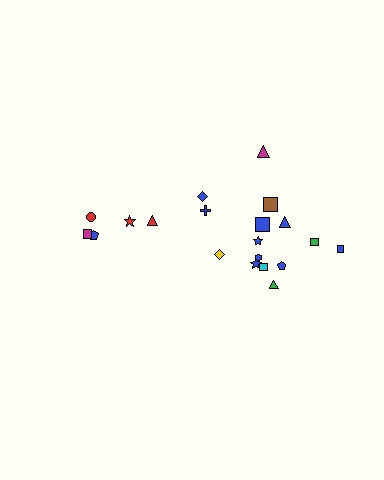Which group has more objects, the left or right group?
The right group.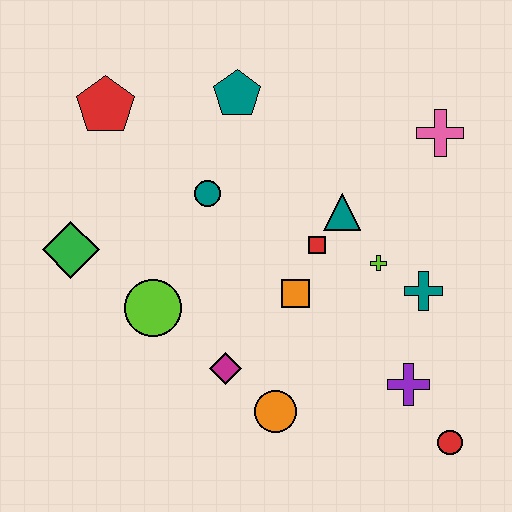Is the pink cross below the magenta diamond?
No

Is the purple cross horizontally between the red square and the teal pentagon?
No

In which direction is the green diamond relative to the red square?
The green diamond is to the left of the red square.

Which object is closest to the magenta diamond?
The orange circle is closest to the magenta diamond.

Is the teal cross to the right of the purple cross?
Yes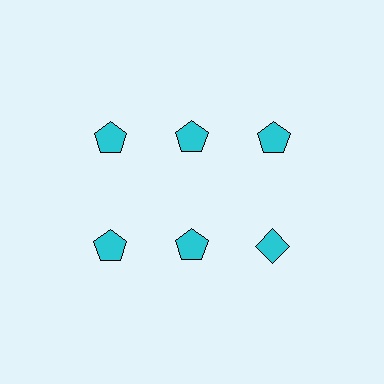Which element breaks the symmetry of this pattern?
The cyan diamond in the second row, center column breaks the symmetry. All other shapes are cyan pentagons.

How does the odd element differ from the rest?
It has a different shape: diamond instead of pentagon.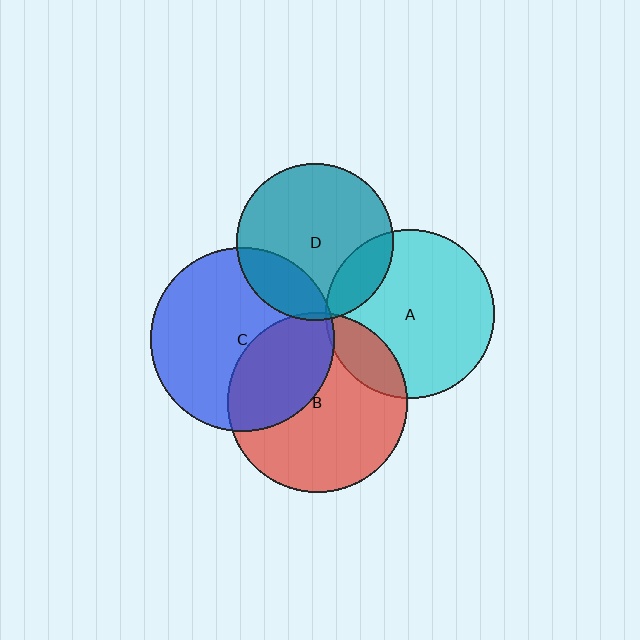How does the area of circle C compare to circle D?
Approximately 1.4 times.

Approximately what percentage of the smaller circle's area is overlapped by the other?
Approximately 35%.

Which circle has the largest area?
Circle C (blue).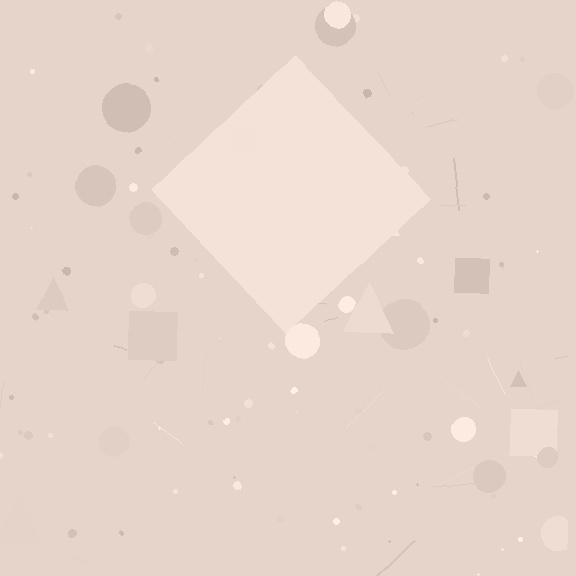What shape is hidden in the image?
A diamond is hidden in the image.